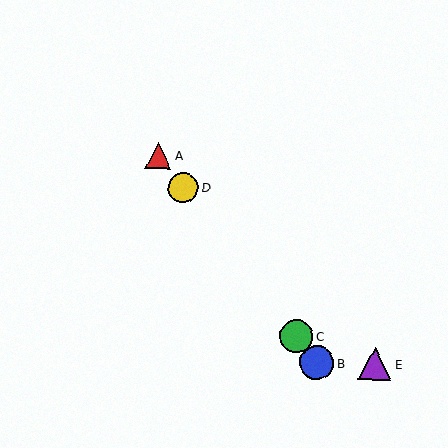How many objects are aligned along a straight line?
4 objects (A, B, C, D) are aligned along a straight line.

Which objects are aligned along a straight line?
Objects A, B, C, D are aligned along a straight line.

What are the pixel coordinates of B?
Object B is at (317, 363).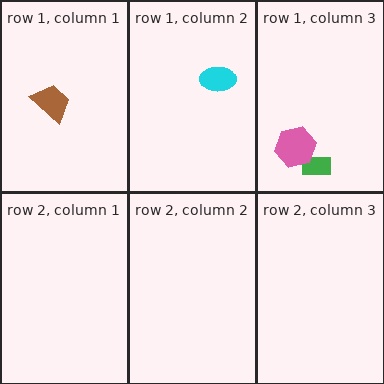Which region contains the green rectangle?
The row 1, column 3 region.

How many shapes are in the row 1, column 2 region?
1.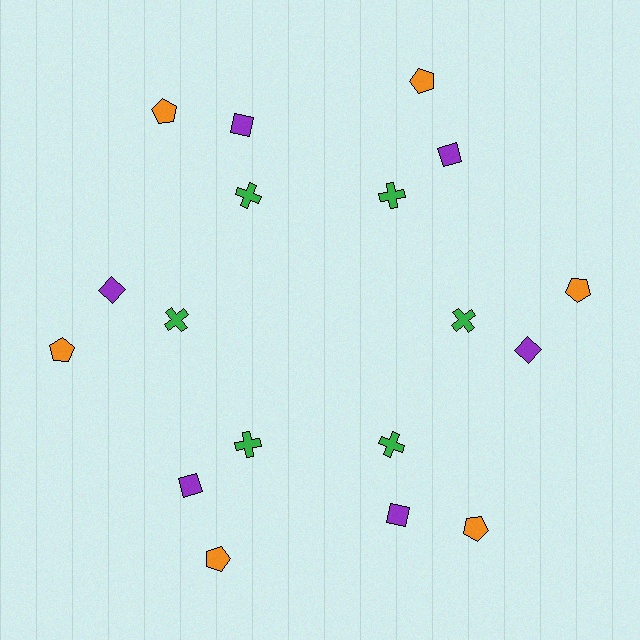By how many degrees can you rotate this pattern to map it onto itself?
The pattern maps onto itself every 60 degrees of rotation.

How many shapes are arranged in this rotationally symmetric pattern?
There are 18 shapes, arranged in 6 groups of 3.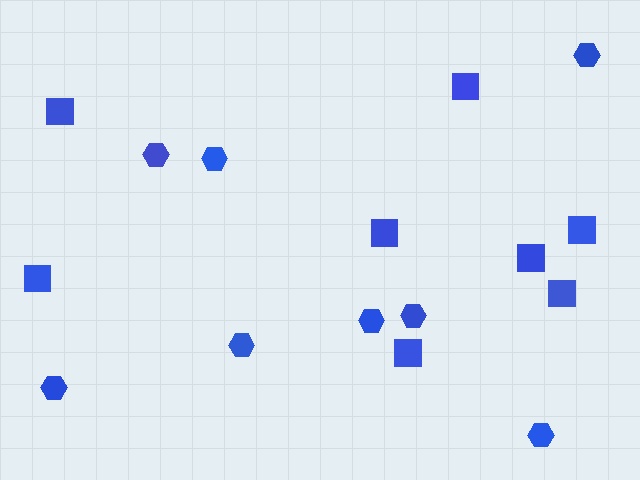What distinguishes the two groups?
There are 2 groups: one group of squares (8) and one group of hexagons (8).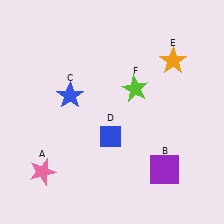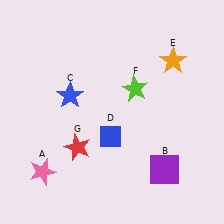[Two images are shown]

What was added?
A red star (G) was added in Image 2.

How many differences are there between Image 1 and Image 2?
There is 1 difference between the two images.